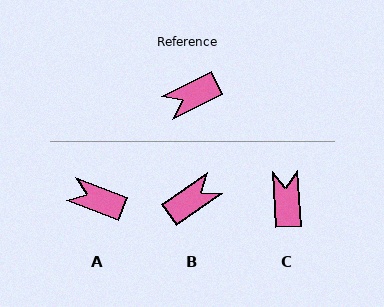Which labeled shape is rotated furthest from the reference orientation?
B, about 172 degrees away.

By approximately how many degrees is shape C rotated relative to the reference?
Approximately 113 degrees clockwise.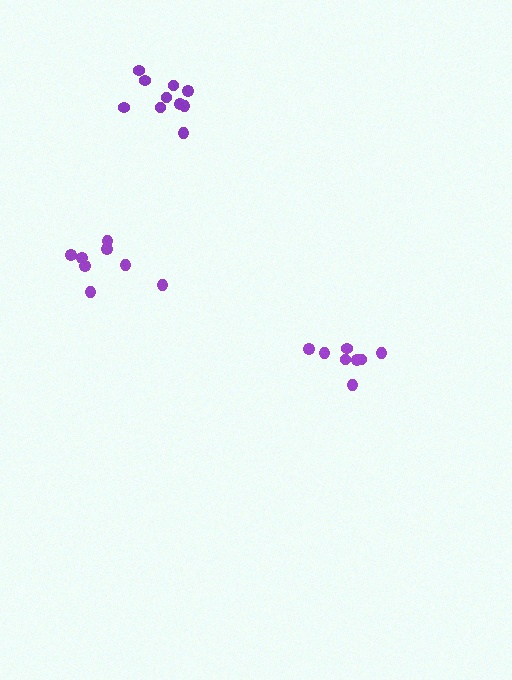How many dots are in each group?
Group 1: 8 dots, Group 2: 8 dots, Group 3: 10 dots (26 total).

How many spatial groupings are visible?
There are 3 spatial groupings.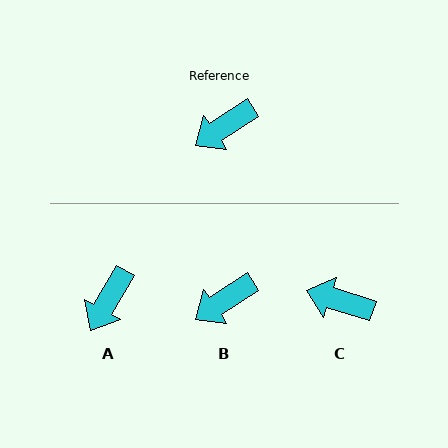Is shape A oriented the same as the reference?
No, it is off by about 26 degrees.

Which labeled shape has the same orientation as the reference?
B.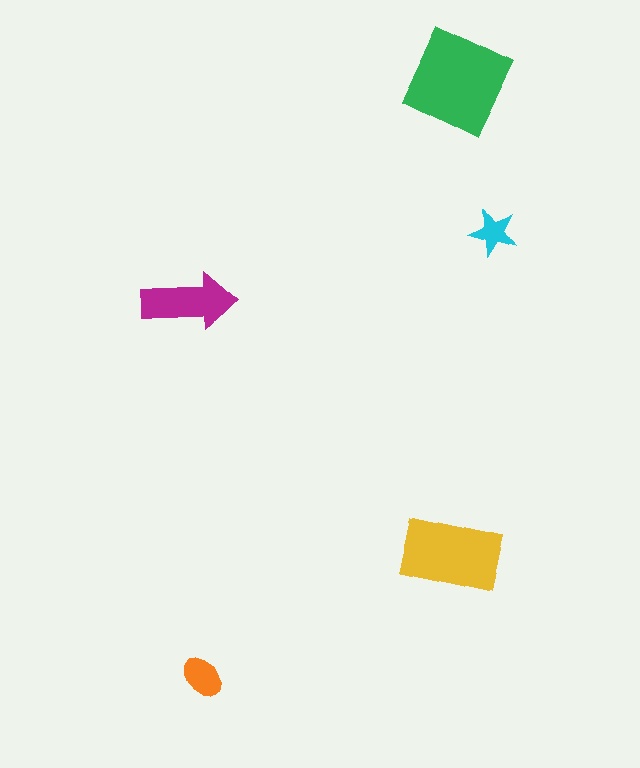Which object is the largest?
The green diamond.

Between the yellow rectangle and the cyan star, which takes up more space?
The yellow rectangle.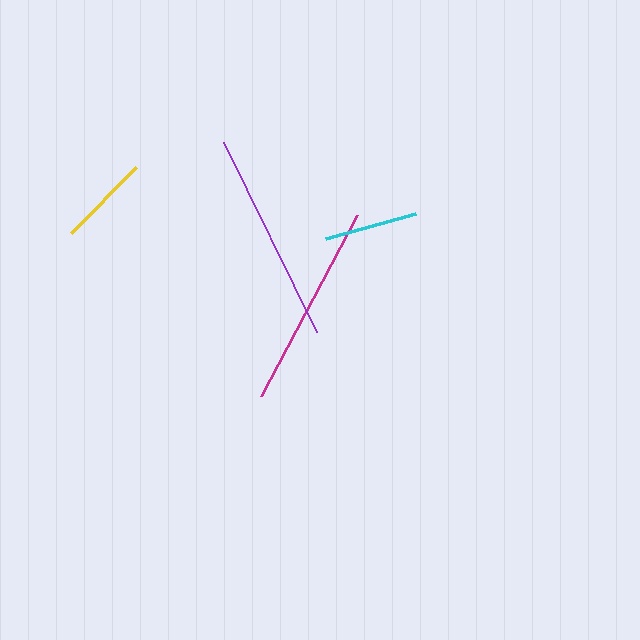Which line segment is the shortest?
The yellow line is the shortest at approximately 93 pixels.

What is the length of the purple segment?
The purple segment is approximately 211 pixels long.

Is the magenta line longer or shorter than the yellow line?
The magenta line is longer than the yellow line.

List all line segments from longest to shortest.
From longest to shortest: purple, magenta, cyan, yellow.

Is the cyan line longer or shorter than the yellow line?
The cyan line is longer than the yellow line.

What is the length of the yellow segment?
The yellow segment is approximately 93 pixels long.